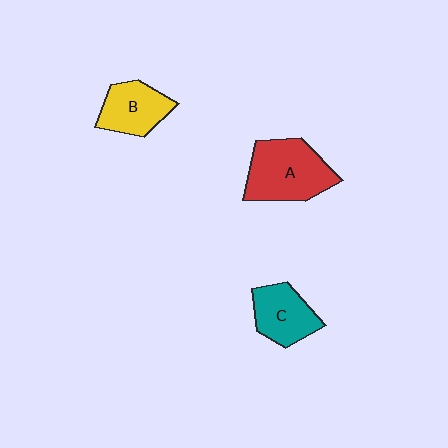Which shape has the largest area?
Shape A (red).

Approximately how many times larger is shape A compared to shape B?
Approximately 1.5 times.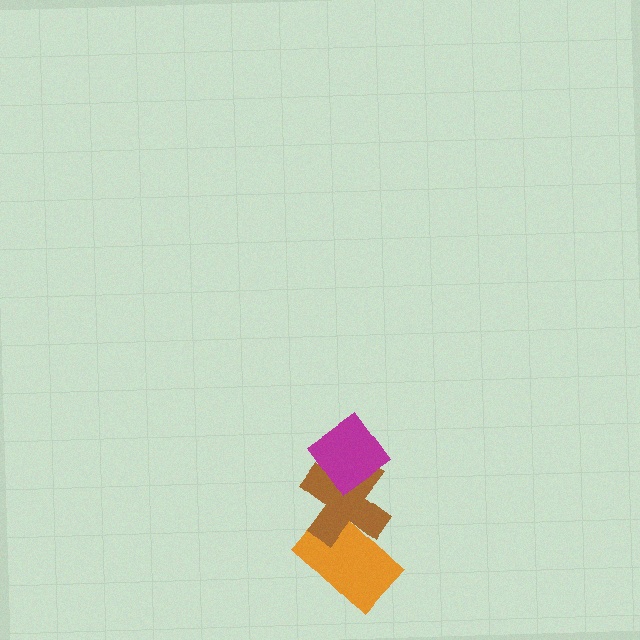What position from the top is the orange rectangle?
The orange rectangle is 3rd from the top.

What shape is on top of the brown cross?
The magenta diamond is on top of the brown cross.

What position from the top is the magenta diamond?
The magenta diamond is 1st from the top.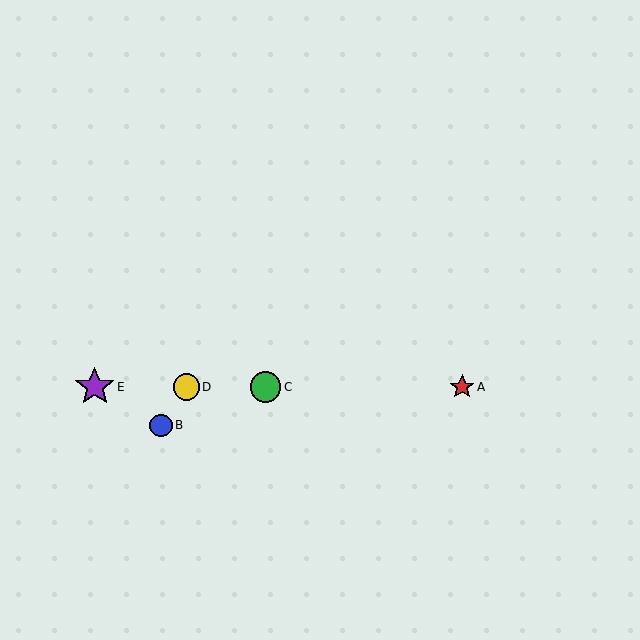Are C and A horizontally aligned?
Yes, both are at y≈387.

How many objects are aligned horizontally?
4 objects (A, C, D, E) are aligned horizontally.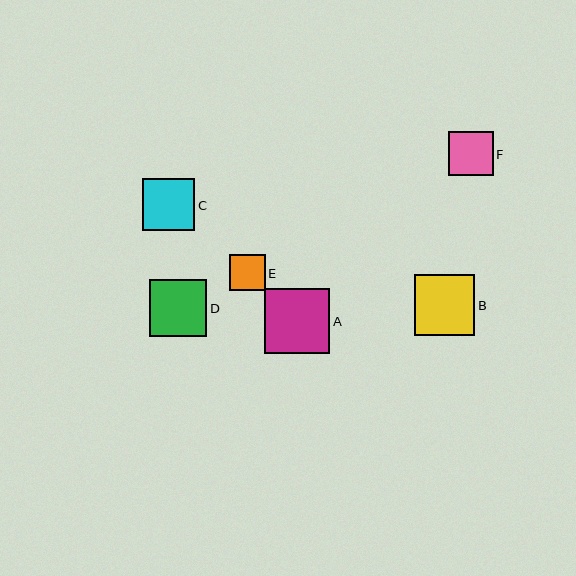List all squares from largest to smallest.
From largest to smallest: A, B, D, C, F, E.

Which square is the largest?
Square A is the largest with a size of approximately 65 pixels.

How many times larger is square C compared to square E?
Square C is approximately 1.5 times the size of square E.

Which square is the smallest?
Square E is the smallest with a size of approximately 35 pixels.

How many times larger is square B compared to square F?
Square B is approximately 1.4 times the size of square F.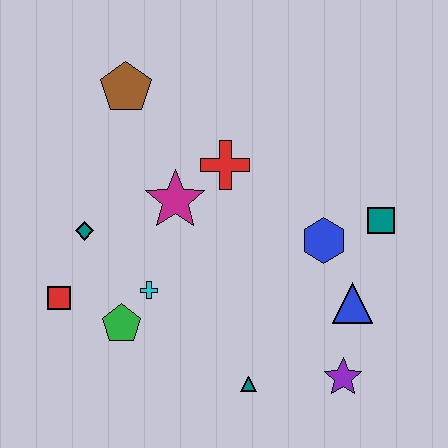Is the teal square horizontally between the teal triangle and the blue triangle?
No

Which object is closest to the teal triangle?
The purple star is closest to the teal triangle.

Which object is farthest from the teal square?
The red square is farthest from the teal square.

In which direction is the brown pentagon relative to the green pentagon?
The brown pentagon is above the green pentagon.